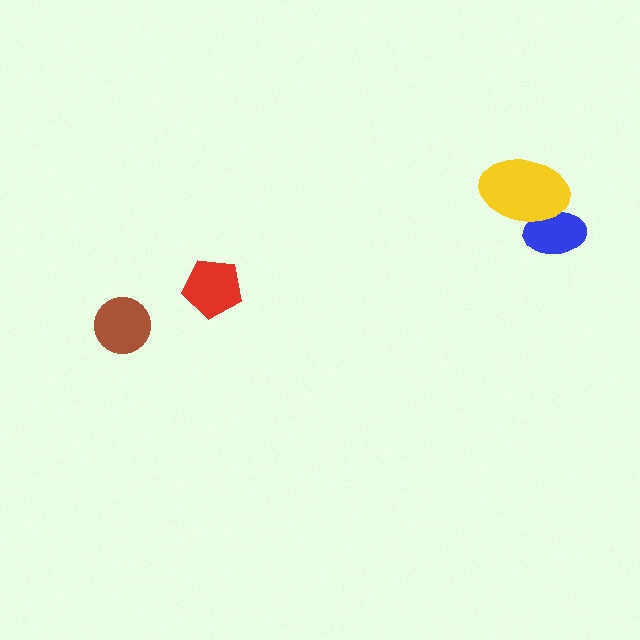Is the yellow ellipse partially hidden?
No, no other shape covers it.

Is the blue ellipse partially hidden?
Yes, it is partially covered by another shape.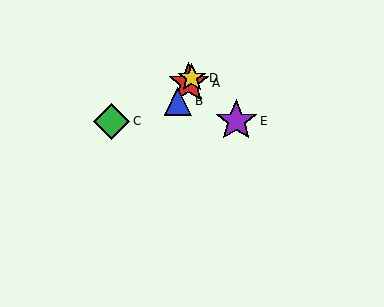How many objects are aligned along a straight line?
3 objects (A, B, D) are aligned along a straight line.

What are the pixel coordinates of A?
Object A is at (189, 83).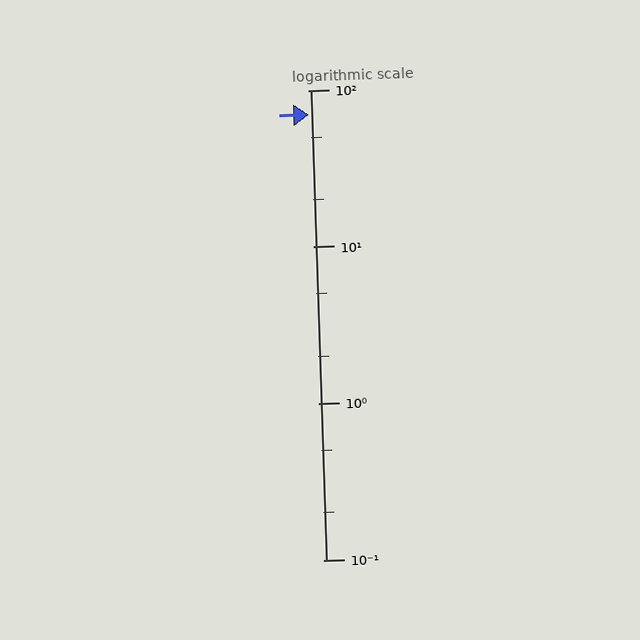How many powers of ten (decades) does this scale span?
The scale spans 3 decades, from 0.1 to 100.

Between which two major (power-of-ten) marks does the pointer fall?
The pointer is between 10 and 100.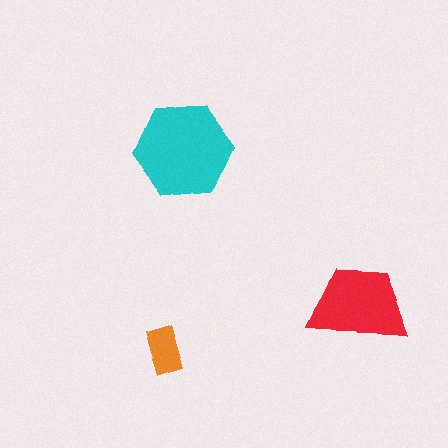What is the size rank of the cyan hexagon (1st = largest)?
1st.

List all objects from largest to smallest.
The cyan hexagon, the red trapezoid, the orange rectangle.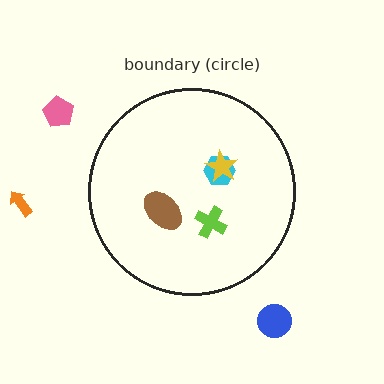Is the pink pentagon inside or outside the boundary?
Outside.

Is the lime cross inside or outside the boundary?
Inside.